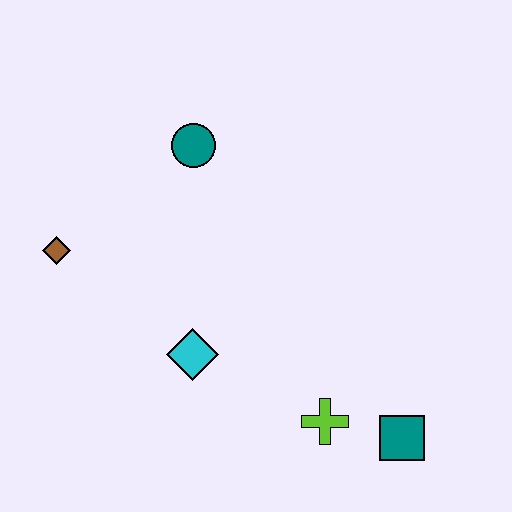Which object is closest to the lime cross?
The teal square is closest to the lime cross.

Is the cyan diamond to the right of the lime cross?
No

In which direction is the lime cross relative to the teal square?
The lime cross is to the left of the teal square.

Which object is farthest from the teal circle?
The teal square is farthest from the teal circle.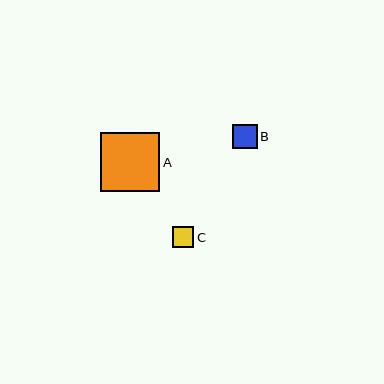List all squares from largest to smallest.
From largest to smallest: A, B, C.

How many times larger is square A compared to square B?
Square A is approximately 2.5 times the size of square B.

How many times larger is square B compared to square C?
Square B is approximately 1.2 times the size of square C.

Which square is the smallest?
Square C is the smallest with a size of approximately 21 pixels.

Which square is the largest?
Square A is the largest with a size of approximately 60 pixels.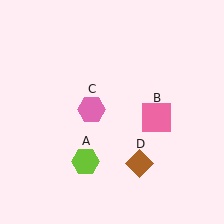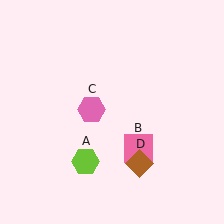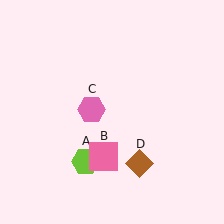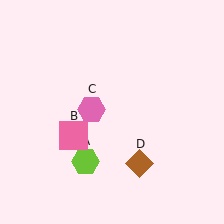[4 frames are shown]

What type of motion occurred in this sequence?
The pink square (object B) rotated clockwise around the center of the scene.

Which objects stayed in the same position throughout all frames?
Lime hexagon (object A) and pink hexagon (object C) and brown diamond (object D) remained stationary.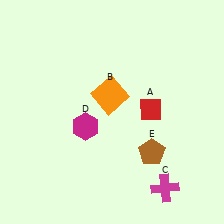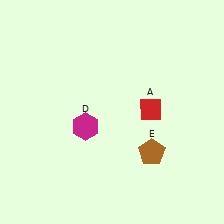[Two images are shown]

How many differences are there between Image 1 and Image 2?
There are 2 differences between the two images.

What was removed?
The orange square (B), the magenta cross (C) were removed in Image 2.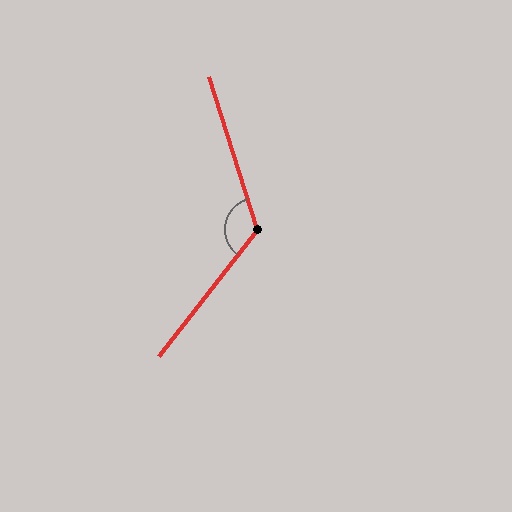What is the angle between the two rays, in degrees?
Approximately 125 degrees.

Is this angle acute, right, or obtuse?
It is obtuse.